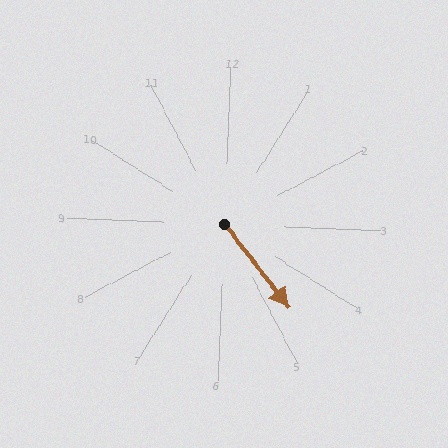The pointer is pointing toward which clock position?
Roughly 5 o'clock.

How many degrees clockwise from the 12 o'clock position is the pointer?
Approximately 140 degrees.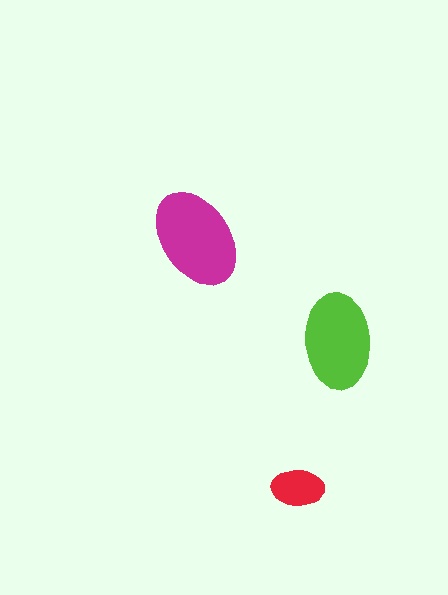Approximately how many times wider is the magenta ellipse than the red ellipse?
About 2 times wider.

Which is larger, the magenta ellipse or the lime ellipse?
The magenta one.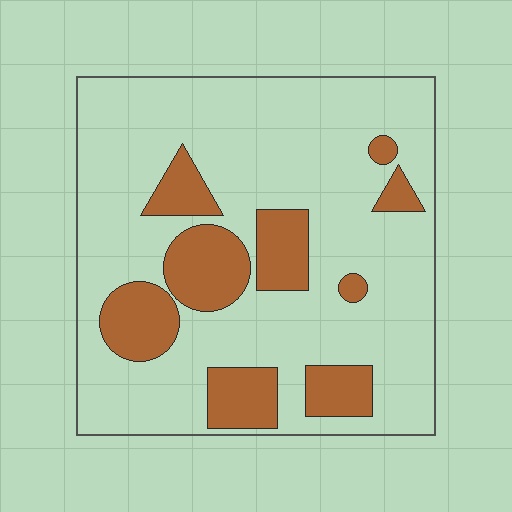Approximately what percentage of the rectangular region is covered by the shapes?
Approximately 25%.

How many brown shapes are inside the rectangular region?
9.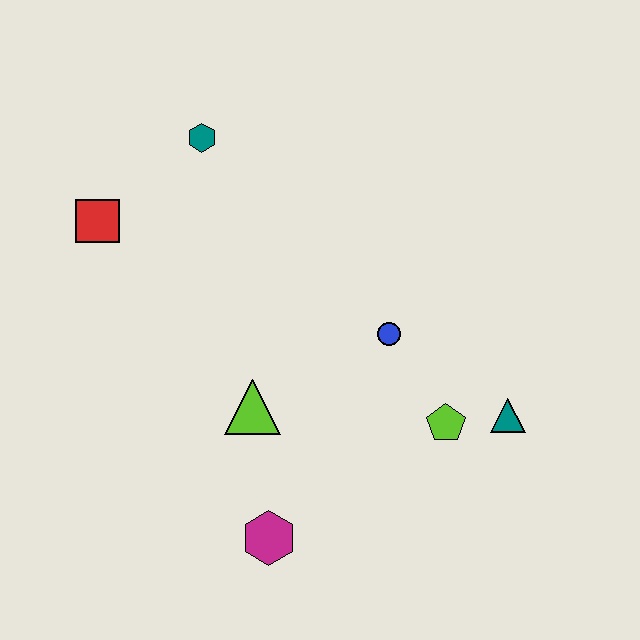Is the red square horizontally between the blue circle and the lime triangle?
No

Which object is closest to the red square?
The teal hexagon is closest to the red square.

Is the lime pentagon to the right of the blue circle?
Yes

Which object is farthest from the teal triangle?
The red square is farthest from the teal triangle.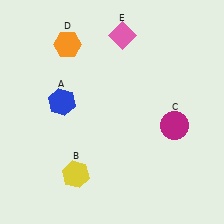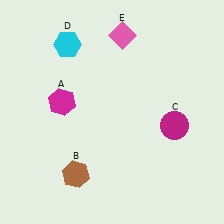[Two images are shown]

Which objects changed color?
A changed from blue to magenta. B changed from yellow to brown. D changed from orange to cyan.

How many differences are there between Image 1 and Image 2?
There are 3 differences between the two images.